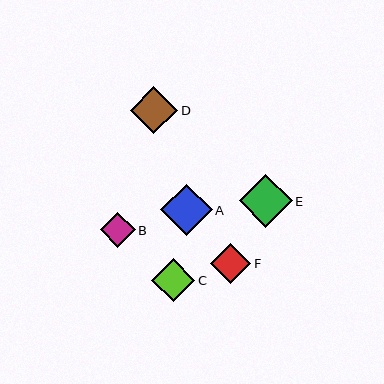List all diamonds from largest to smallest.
From largest to smallest: E, A, D, C, F, B.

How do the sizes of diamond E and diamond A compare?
Diamond E and diamond A are approximately the same size.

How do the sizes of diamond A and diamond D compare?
Diamond A and diamond D are approximately the same size.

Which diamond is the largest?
Diamond E is the largest with a size of approximately 53 pixels.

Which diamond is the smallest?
Diamond B is the smallest with a size of approximately 35 pixels.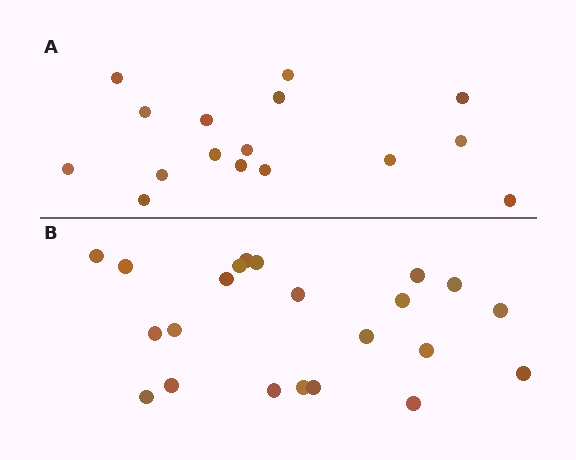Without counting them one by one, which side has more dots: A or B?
Region B (the bottom region) has more dots.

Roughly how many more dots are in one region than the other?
Region B has about 6 more dots than region A.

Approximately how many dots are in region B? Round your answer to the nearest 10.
About 20 dots. (The exact count is 22, which rounds to 20.)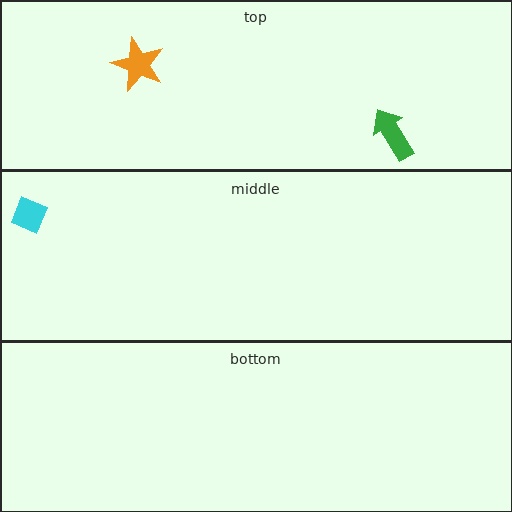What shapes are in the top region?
The green arrow, the orange star.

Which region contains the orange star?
The top region.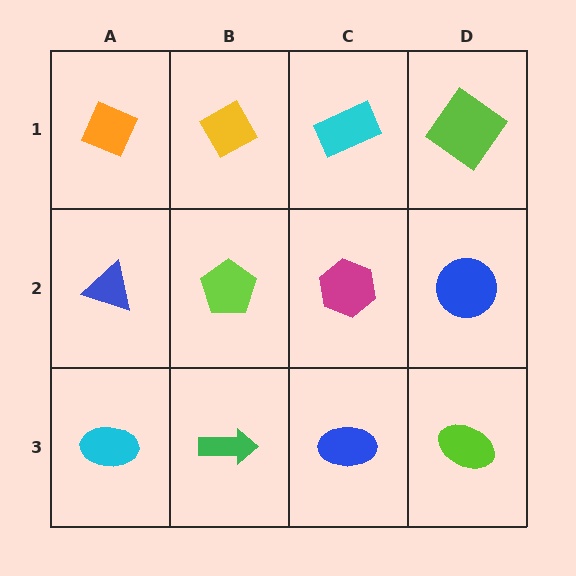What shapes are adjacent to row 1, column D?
A blue circle (row 2, column D), a cyan rectangle (row 1, column C).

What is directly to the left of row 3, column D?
A blue ellipse.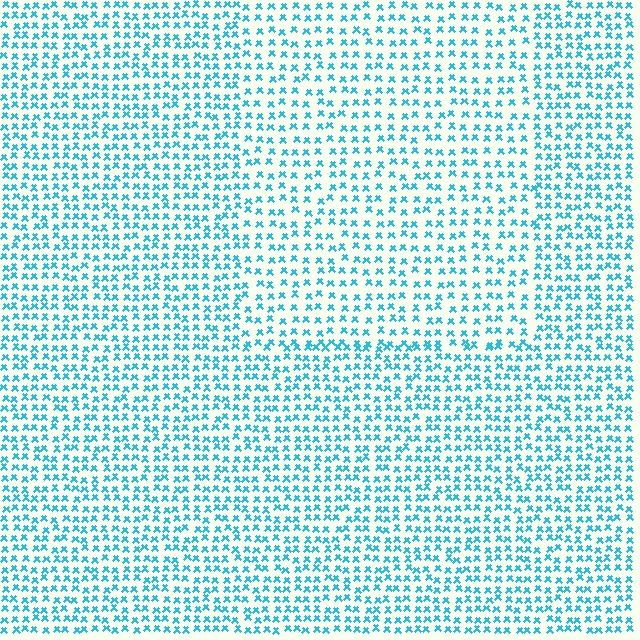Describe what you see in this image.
The image contains small cyan elements arranged at two different densities. A rectangle-shaped region is visible where the elements are less densely packed than the surrounding area.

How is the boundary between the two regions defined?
The boundary is defined by a change in element density (approximately 1.4x ratio). All elements are the same color, size, and shape.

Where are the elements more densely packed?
The elements are more densely packed outside the rectangle boundary.